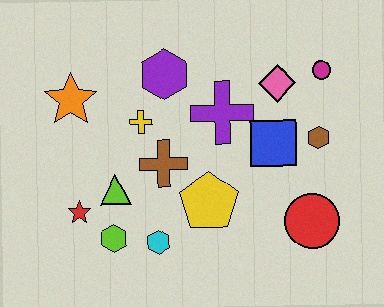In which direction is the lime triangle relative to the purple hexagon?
The lime triangle is below the purple hexagon.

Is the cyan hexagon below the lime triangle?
Yes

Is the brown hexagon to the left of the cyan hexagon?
No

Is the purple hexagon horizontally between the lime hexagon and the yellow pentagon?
Yes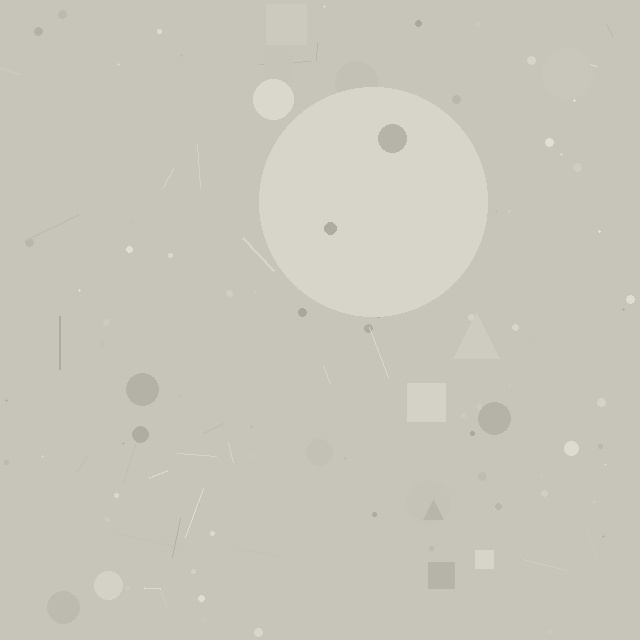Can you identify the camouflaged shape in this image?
The camouflaged shape is a circle.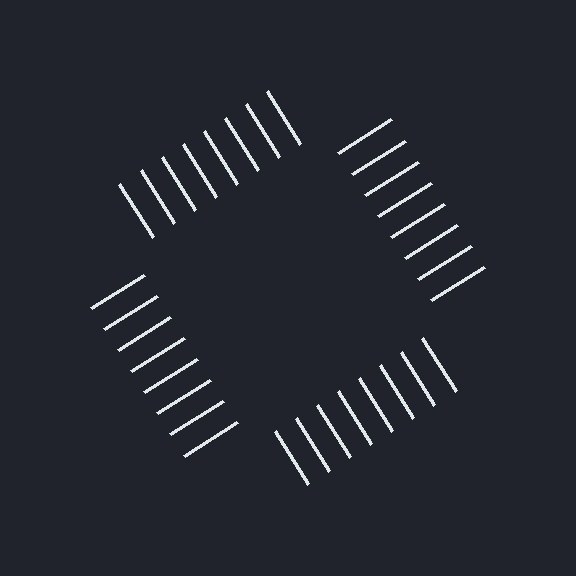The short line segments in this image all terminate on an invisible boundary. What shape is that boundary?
An illusory square — the line segments terminate on its edges but no continuous stroke is drawn.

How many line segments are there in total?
32 — 8 along each of the 4 edges.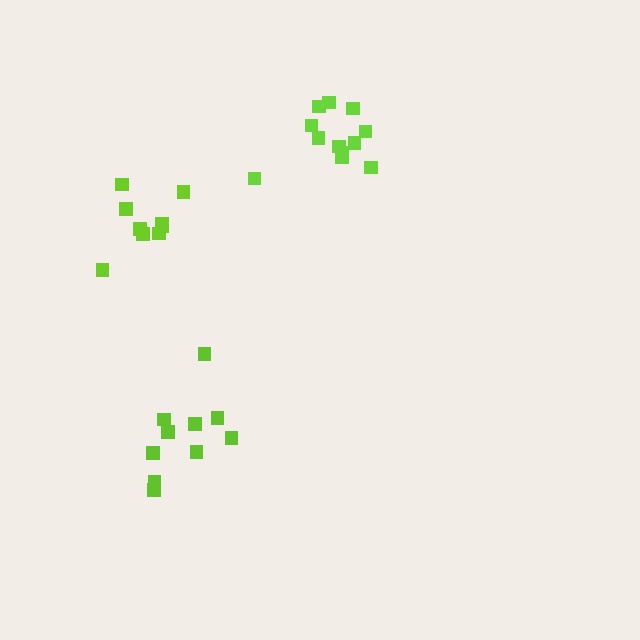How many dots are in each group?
Group 1: 9 dots, Group 2: 12 dots, Group 3: 10 dots (31 total).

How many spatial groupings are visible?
There are 3 spatial groupings.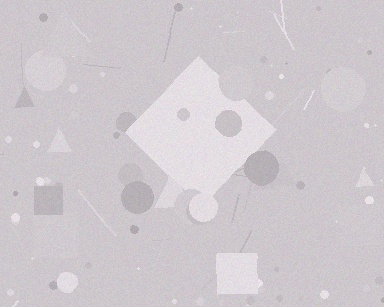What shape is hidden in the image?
A diamond is hidden in the image.